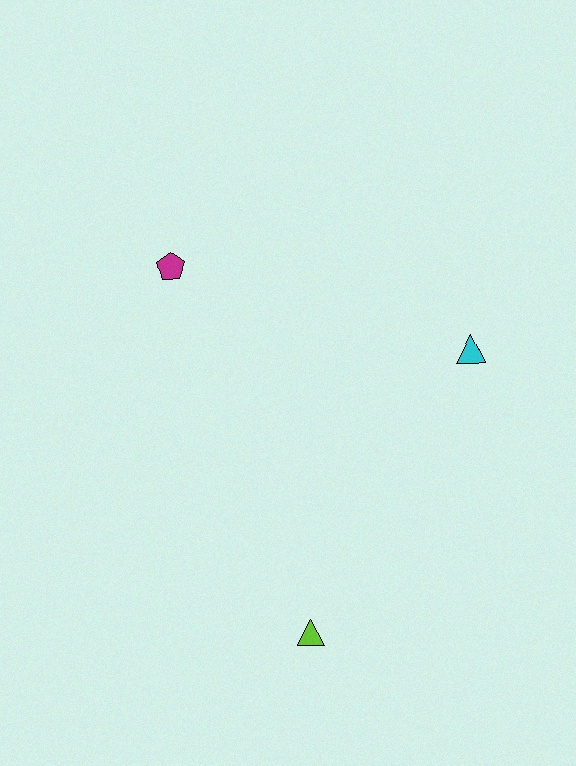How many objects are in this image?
There are 3 objects.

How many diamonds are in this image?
There are no diamonds.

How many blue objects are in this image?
There are no blue objects.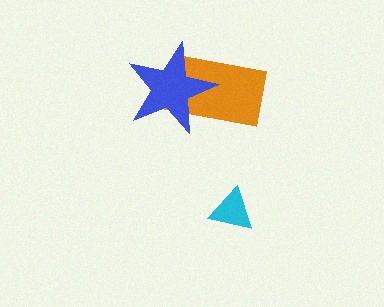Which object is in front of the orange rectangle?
The blue star is in front of the orange rectangle.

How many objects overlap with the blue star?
1 object overlaps with the blue star.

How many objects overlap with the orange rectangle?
1 object overlaps with the orange rectangle.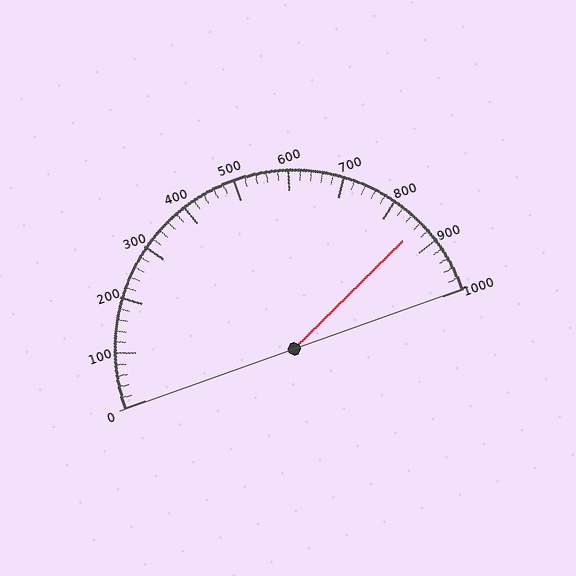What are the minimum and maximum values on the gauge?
The gauge ranges from 0 to 1000.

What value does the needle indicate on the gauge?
The needle indicates approximately 860.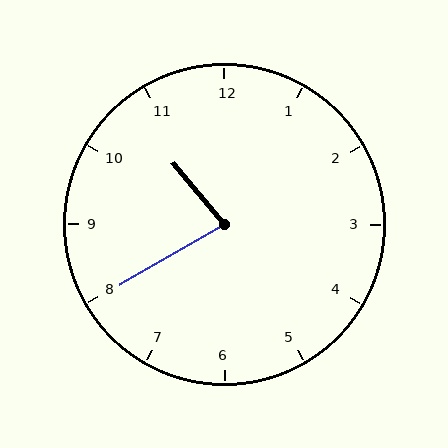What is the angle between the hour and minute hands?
Approximately 80 degrees.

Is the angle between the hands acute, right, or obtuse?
It is acute.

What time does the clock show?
10:40.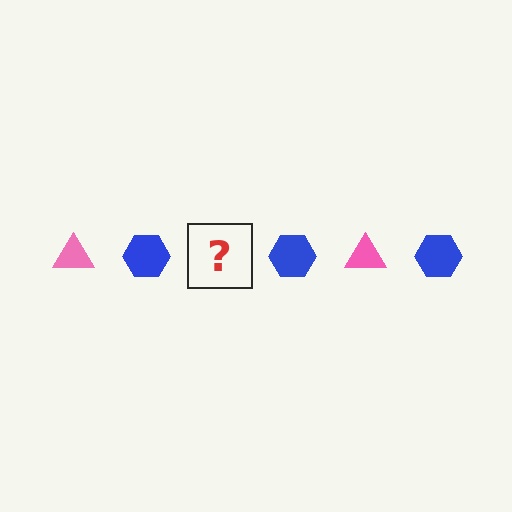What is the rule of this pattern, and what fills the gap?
The rule is that the pattern alternates between pink triangle and blue hexagon. The gap should be filled with a pink triangle.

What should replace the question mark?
The question mark should be replaced with a pink triangle.